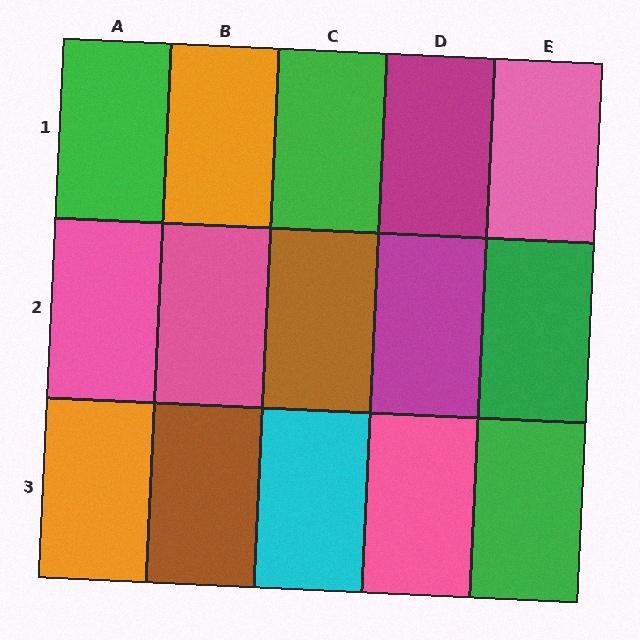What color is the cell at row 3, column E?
Green.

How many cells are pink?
4 cells are pink.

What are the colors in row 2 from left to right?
Pink, pink, brown, magenta, green.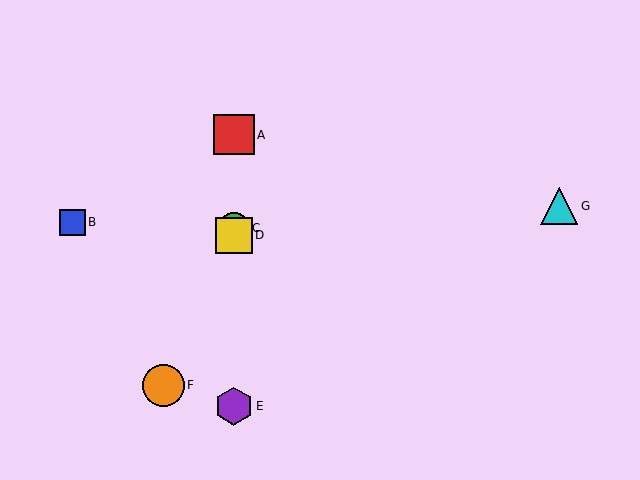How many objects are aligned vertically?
4 objects (A, C, D, E) are aligned vertically.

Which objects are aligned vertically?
Objects A, C, D, E are aligned vertically.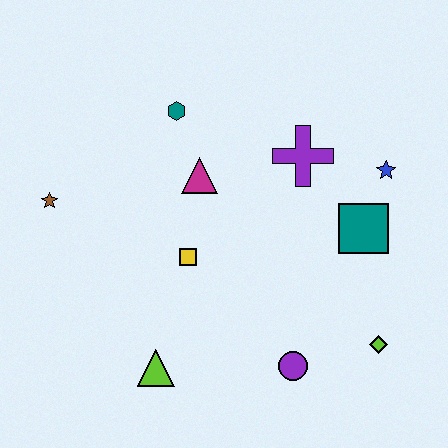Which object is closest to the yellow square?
The magenta triangle is closest to the yellow square.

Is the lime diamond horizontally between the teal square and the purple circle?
No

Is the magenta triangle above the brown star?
Yes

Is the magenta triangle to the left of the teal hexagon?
No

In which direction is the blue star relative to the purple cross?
The blue star is to the right of the purple cross.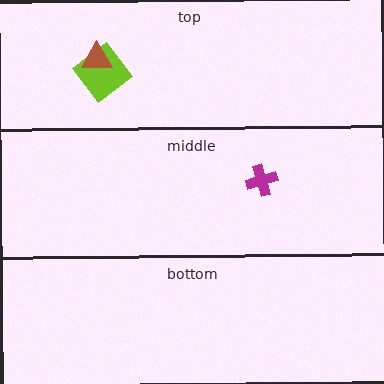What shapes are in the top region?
The lime diamond, the brown triangle.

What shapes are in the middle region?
The magenta cross.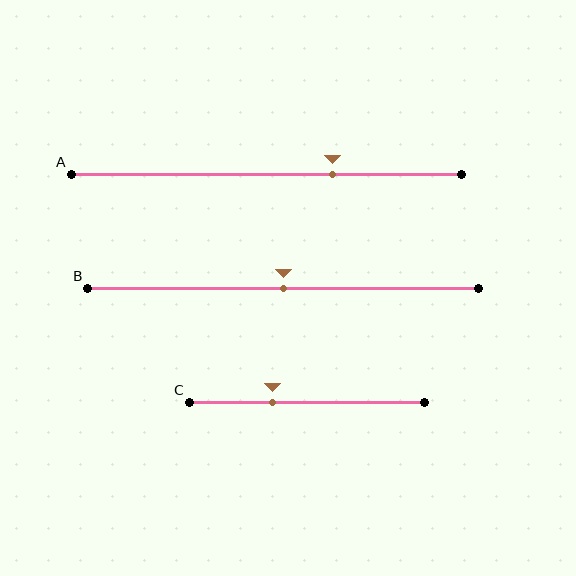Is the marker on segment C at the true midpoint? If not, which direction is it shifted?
No, the marker on segment C is shifted to the left by about 15% of the segment length.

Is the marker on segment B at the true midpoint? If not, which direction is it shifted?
Yes, the marker on segment B is at the true midpoint.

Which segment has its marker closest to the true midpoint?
Segment B has its marker closest to the true midpoint.